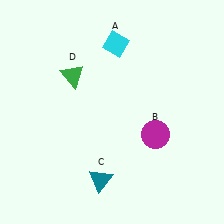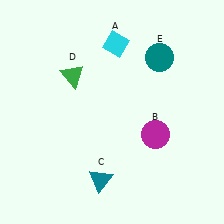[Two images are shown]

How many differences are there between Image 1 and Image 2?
There is 1 difference between the two images.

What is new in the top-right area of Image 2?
A teal circle (E) was added in the top-right area of Image 2.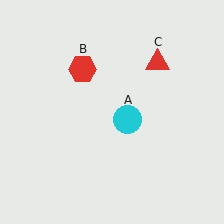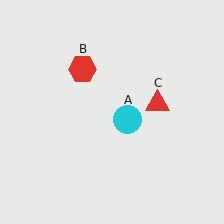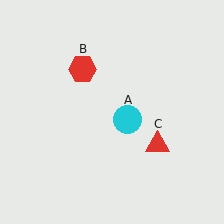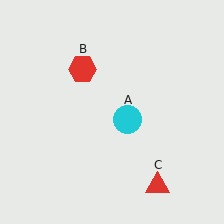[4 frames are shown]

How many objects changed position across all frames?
1 object changed position: red triangle (object C).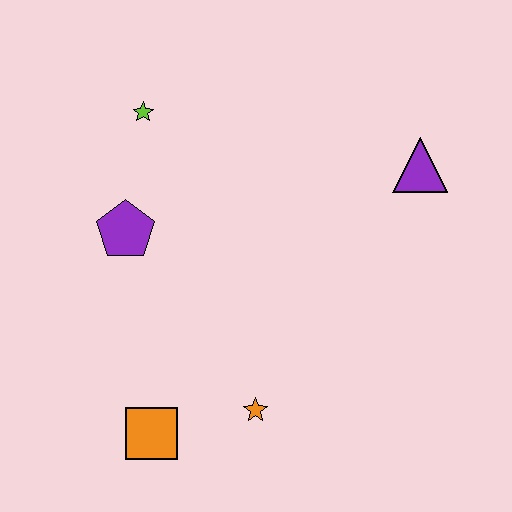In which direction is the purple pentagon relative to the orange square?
The purple pentagon is above the orange square.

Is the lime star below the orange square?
No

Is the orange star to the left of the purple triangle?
Yes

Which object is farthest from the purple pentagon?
The purple triangle is farthest from the purple pentagon.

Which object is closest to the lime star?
The purple pentagon is closest to the lime star.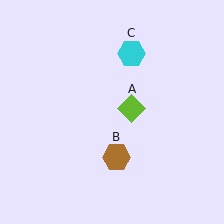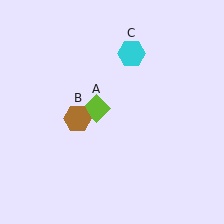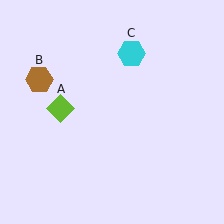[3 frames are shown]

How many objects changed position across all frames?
2 objects changed position: lime diamond (object A), brown hexagon (object B).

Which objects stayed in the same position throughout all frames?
Cyan hexagon (object C) remained stationary.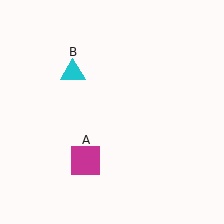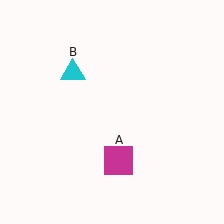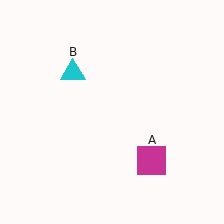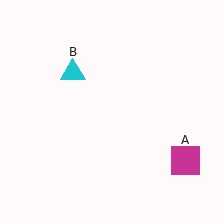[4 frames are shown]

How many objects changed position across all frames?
1 object changed position: magenta square (object A).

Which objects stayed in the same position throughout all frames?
Cyan triangle (object B) remained stationary.